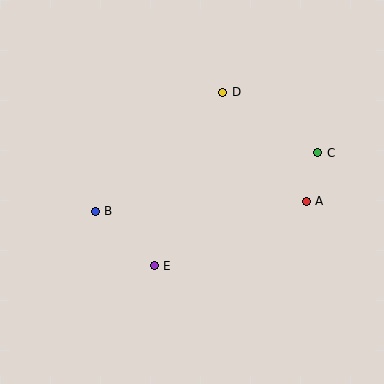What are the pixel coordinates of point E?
Point E is at (154, 266).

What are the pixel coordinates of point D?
Point D is at (223, 92).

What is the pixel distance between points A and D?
The distance between A and D is 137 pixels.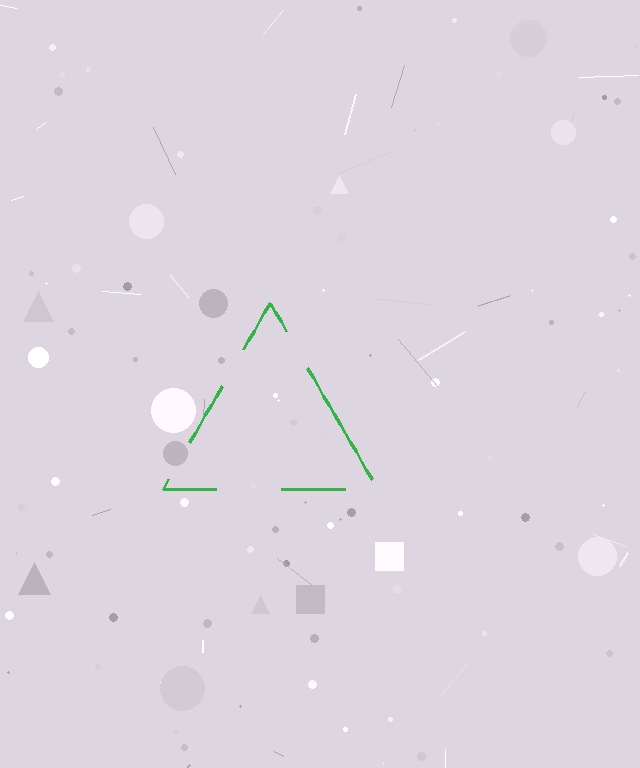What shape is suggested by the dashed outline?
The dashed outline suggests a triangle.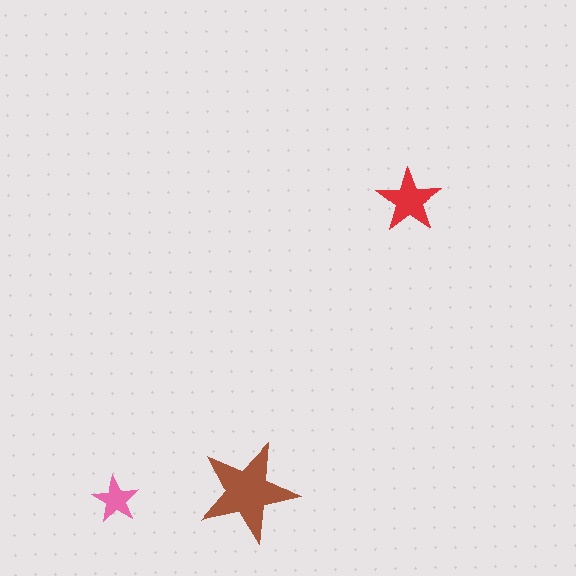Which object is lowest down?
The pink star is bottommost.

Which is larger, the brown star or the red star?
The brown one.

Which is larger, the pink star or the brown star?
The brown one.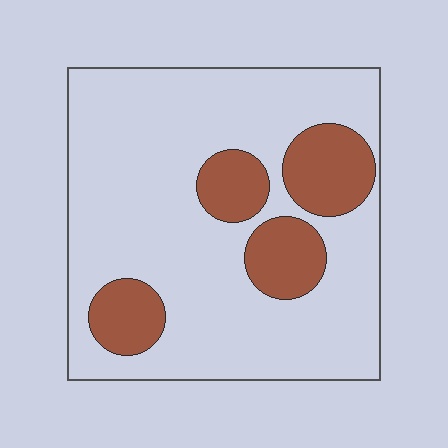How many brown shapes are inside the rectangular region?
4.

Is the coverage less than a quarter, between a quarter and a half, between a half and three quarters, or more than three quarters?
Less than a quarter.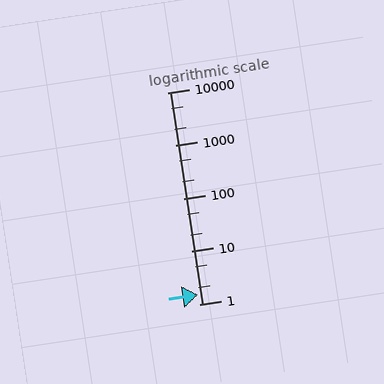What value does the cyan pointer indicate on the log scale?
The pointer indicates approximately 1.5.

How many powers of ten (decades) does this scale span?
The scale spans 4 decades, from 1 to 10000.